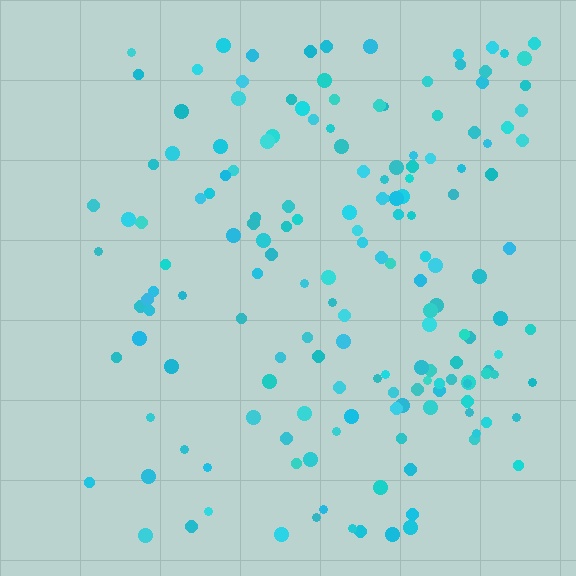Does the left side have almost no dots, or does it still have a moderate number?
Still a moderate number, just noticeably fewer than the right.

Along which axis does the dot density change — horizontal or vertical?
Horizontal.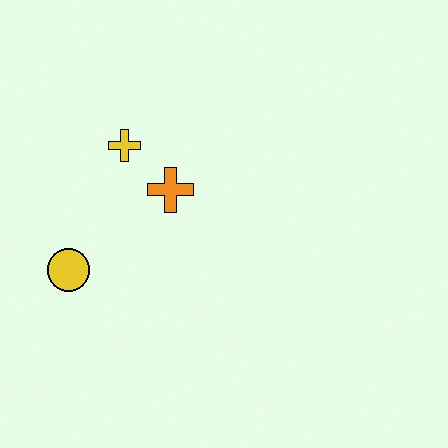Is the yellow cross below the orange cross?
No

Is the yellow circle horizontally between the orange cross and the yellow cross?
No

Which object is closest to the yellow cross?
The orange cross is closest to the yellow cross.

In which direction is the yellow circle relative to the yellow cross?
The yellow circle is below the yellow cross.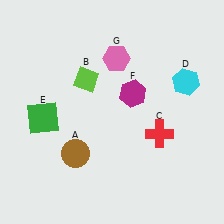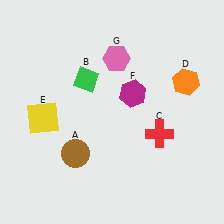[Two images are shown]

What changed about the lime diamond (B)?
In Image 1, B is lime. In Image 2, it changed to green.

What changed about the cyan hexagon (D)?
In Image 1, D is cyan. In Image 2, it changed to orange.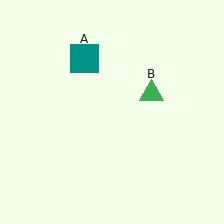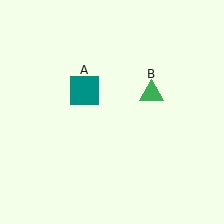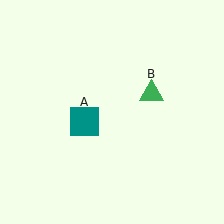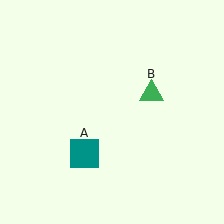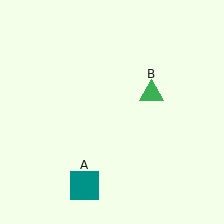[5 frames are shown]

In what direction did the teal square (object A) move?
The teal square (object A) moved down.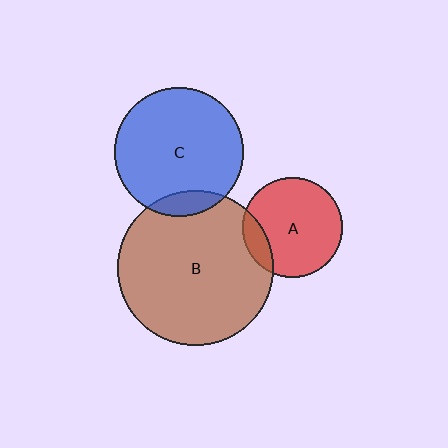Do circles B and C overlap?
Yes.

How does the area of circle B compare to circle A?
Approximately 2.4 times.